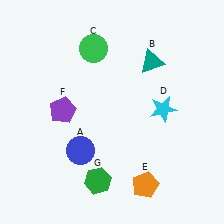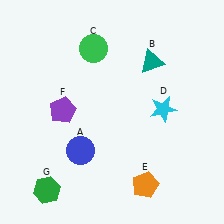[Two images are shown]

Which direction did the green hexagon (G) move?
The green hexagon (G) moved left.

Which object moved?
The green hexagon (G) moved left.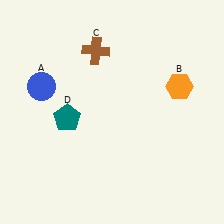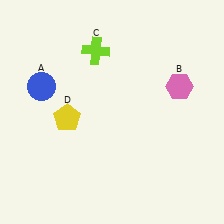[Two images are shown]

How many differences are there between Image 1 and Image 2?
There are 3 differences between the two images.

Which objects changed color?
B changed from orange to pink. C changed from brown to lime. D changed from teal to yellow.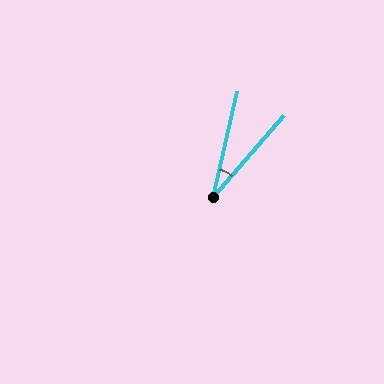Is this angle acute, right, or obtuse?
It is acute.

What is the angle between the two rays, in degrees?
Approximately 28 degrees.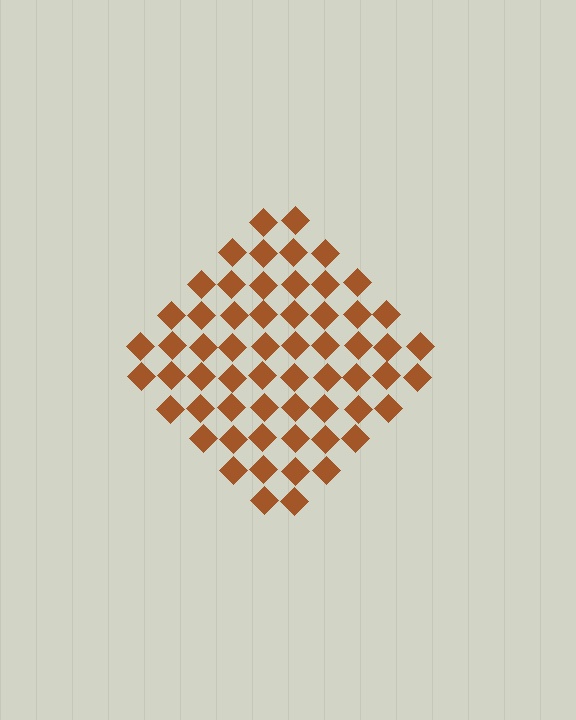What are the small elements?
The small elements are diamonds.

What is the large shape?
The large shape is a diamond.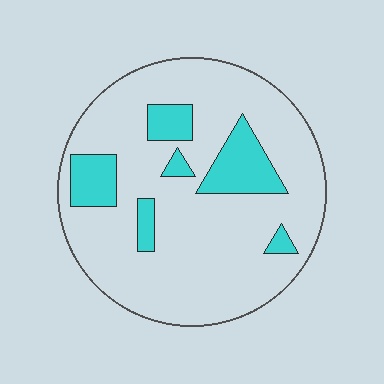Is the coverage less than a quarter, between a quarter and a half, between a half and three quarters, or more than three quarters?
Less than a quarter.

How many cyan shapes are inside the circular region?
6.